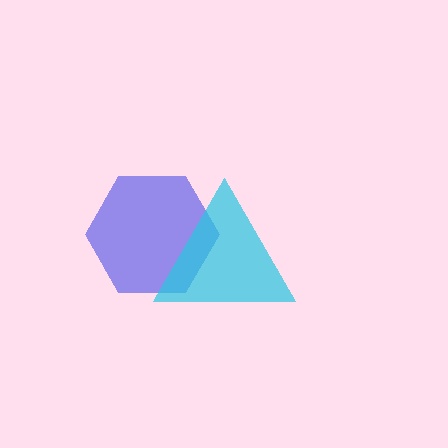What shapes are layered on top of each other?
The layered shapes are: a blue hexagon, a cyan triangle.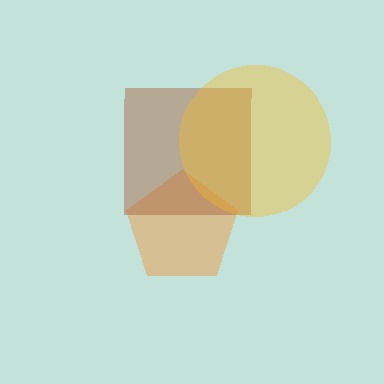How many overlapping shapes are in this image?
There are 3 overlapping shapes in the image.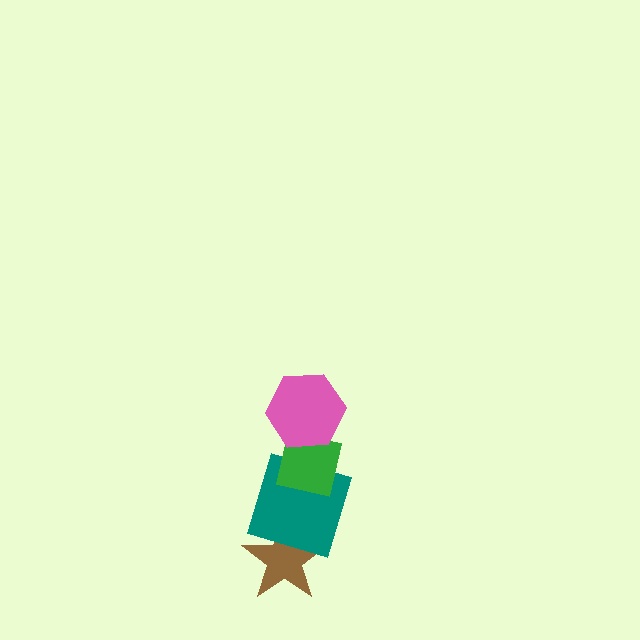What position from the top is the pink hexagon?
The pink hexagon is 1st from the top.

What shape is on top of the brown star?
The teal square is on top of the brown star.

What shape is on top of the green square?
The pink hexagon is on top of the green square.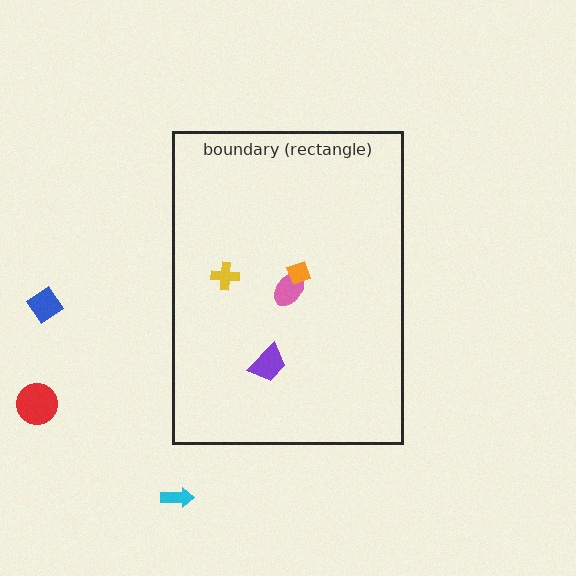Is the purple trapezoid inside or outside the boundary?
Inside.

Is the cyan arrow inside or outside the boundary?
Outside.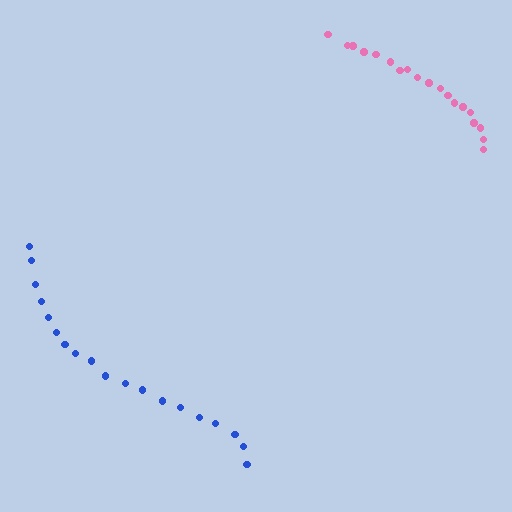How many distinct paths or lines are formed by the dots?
There are 2 distinct paths.